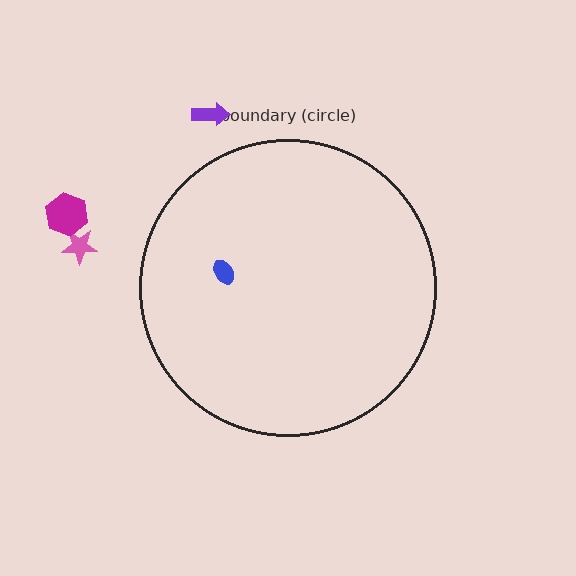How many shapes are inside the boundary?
1 inside, 3 outside.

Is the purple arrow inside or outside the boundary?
Outside.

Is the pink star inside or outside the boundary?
Outside.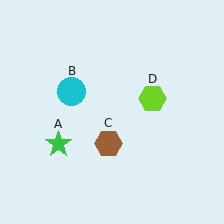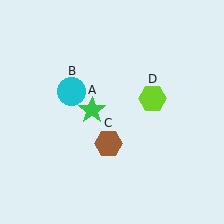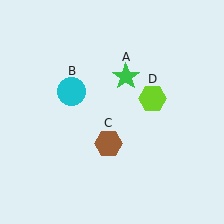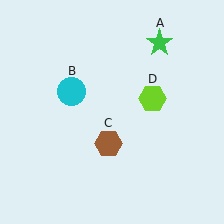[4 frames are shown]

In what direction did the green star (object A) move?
The green star (object A) moved up and to the right.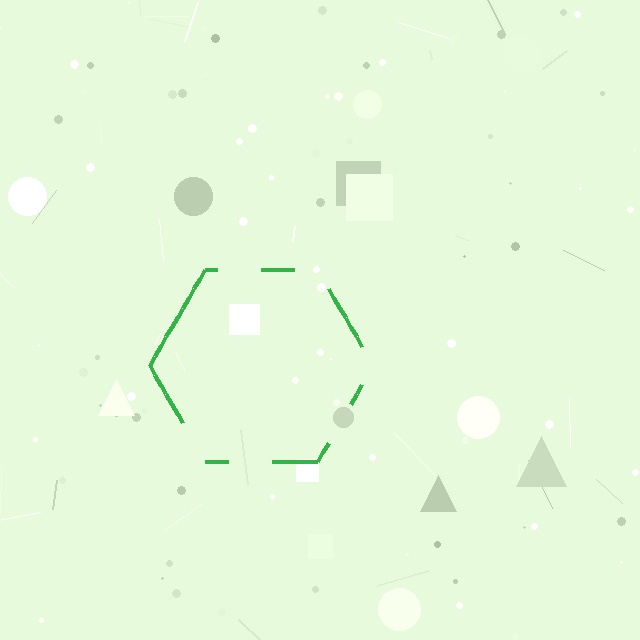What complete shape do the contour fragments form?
The contour fragments form a hexagon.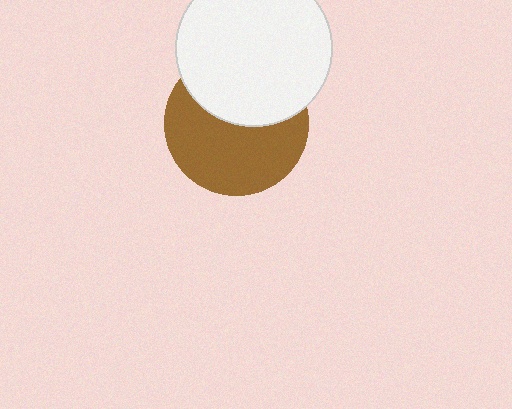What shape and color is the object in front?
The object in front is a white circle.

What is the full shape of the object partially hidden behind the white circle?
The partially hidden object is a brown circle.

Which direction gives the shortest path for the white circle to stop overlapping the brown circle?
Moving up gives the shortest separation.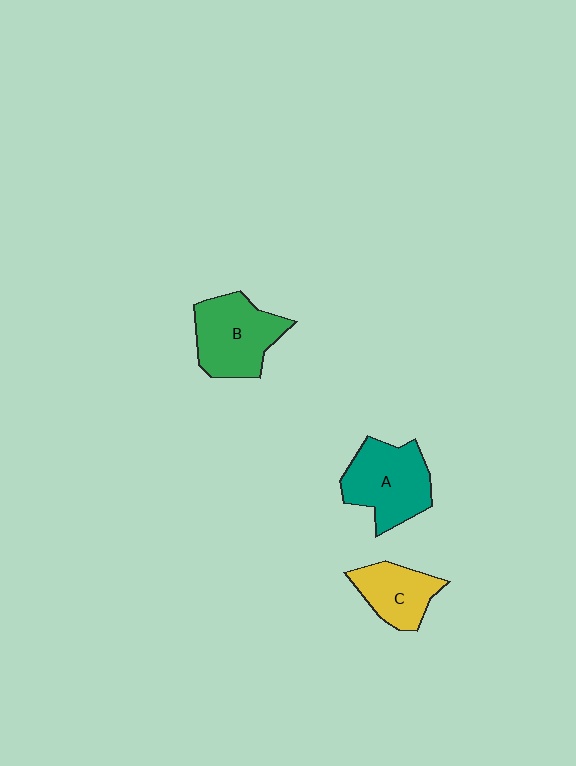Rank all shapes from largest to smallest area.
From largest to smallest: A (teal), B (green), C (yellow).